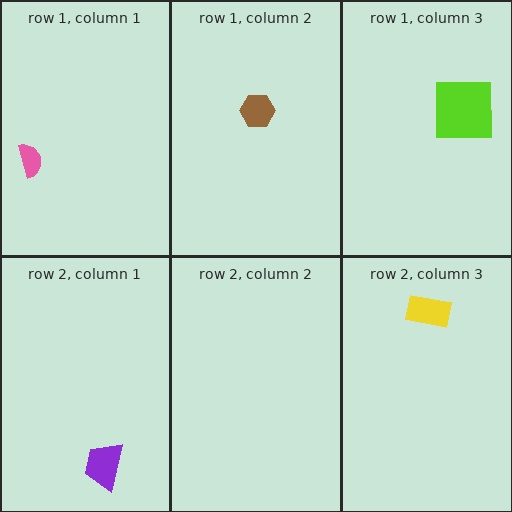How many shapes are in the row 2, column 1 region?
1.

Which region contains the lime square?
The row 1, column 3 region.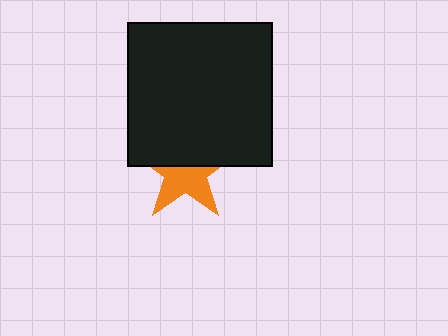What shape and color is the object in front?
The object in front is a black square.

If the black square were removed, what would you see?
You would see the complete orange star.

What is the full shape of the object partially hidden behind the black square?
The partially hidden object is an orange star.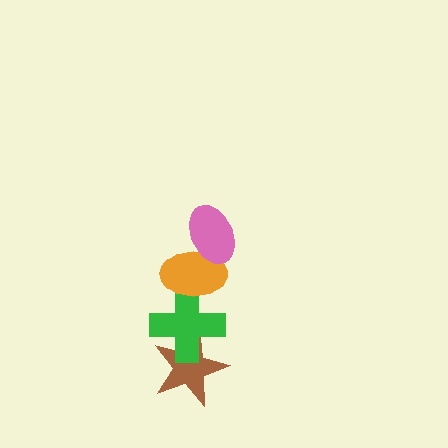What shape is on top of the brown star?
The green cross is on top of the brown star.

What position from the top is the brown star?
The brown star is 4th from the top.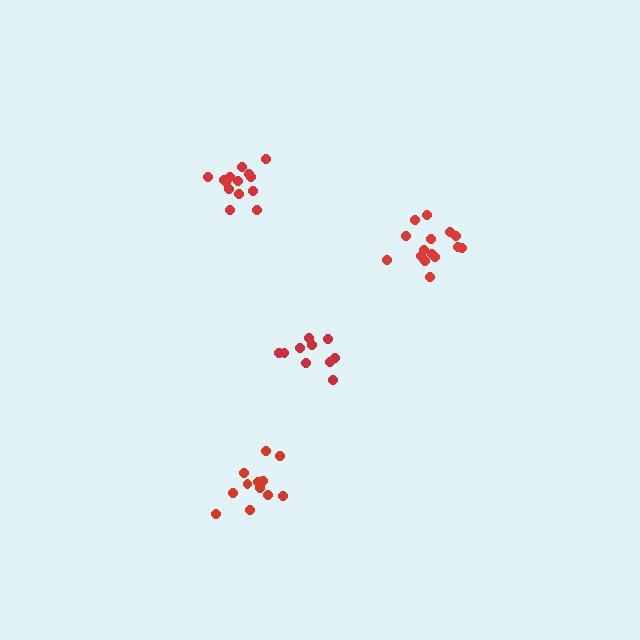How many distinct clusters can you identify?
There are 4 distinct clusters.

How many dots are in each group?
Group 1: 12 dots, Group 2: 15 dots, Group 3: 14 dots, Group 4: 10 dots (51 total).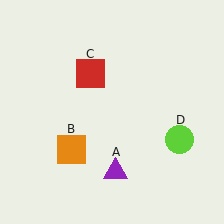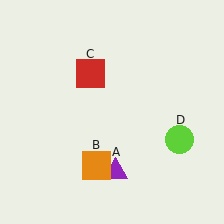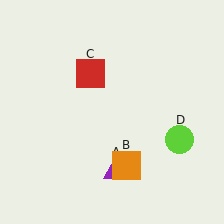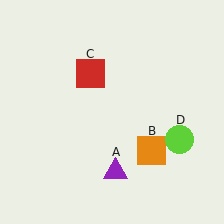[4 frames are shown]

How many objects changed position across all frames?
1 object changed position: orange square (object B).